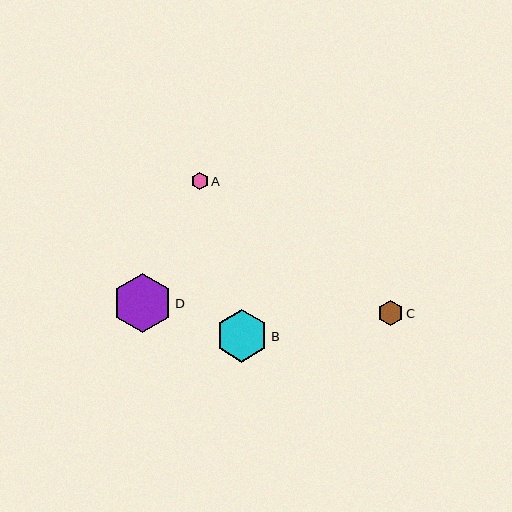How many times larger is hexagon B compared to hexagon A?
Hexagon B is approximately 3.1 times the size of hexagon A.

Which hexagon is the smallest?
Hexagon A is the smallest with a size of approximately 17 pixels.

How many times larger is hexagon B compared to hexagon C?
Hexagon B is approximately 2.1 times the size of hexagon C.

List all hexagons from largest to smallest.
From largest to smallest: D, B, C, A.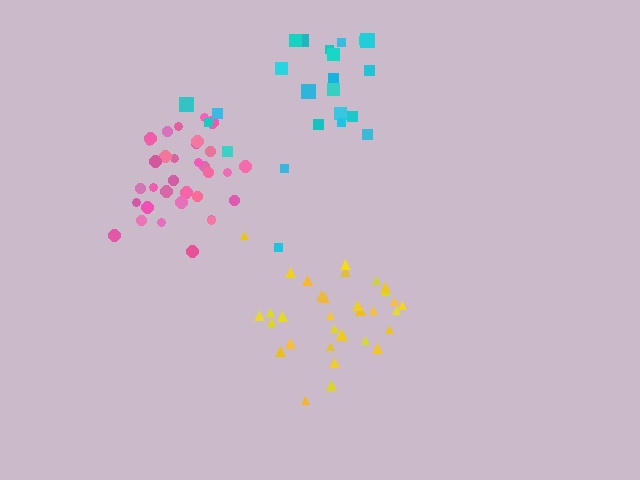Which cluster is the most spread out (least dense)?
Cyan.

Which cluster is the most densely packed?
Pink.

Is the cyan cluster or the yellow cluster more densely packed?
Yellow.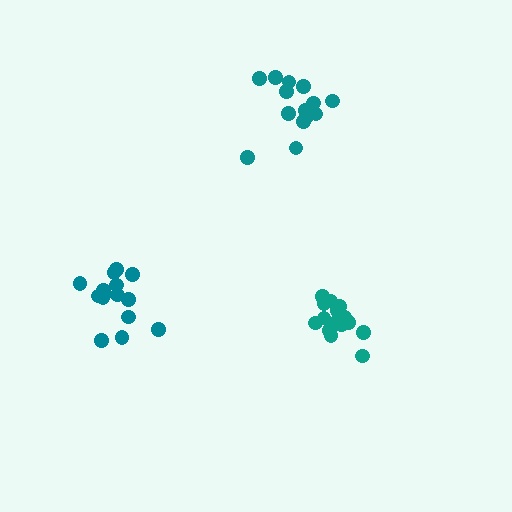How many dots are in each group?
Group 1: 14 dots, Group 2: 15 dots, Group 3: 15 dots (44 total).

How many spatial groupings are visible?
There are 3 spatial groupings.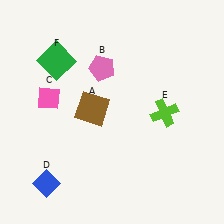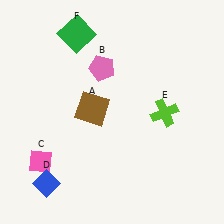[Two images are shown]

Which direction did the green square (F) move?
The green square (F) moved up.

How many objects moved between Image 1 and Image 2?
2 objects moved between the two images.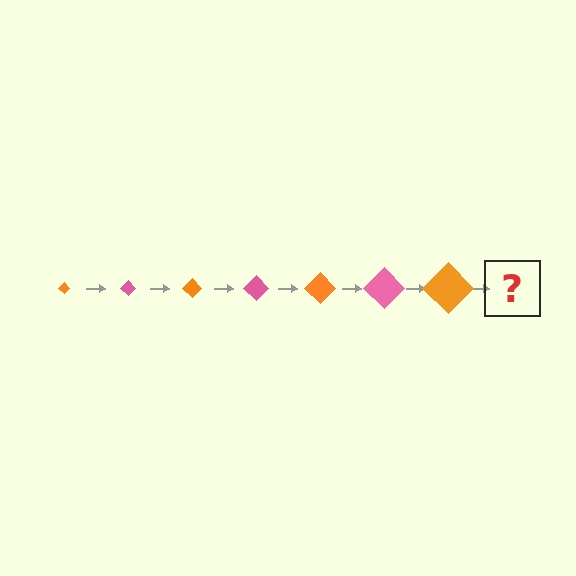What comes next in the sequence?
The next element should be a pink diamond, larger than the previous one.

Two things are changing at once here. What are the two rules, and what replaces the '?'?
The two rules are that the diamond grows larger each step and the color cycles through orange and pink. The '?' should be a pink diamond, larger than the previous one.